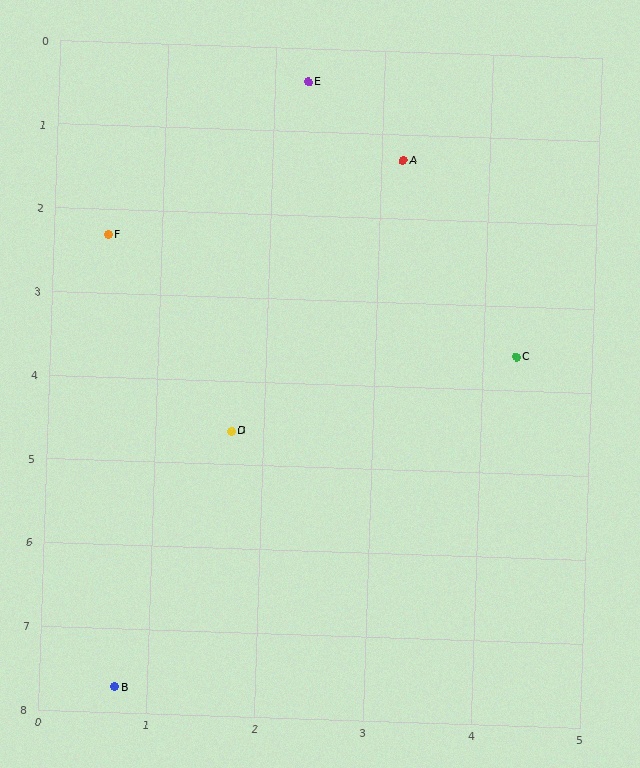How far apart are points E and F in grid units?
Points E and F are about 2.6 grid units apart.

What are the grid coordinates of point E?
Point E is at approximately (2.3, 0.4).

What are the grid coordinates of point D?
Point D is at approximately (1.7, 4.6).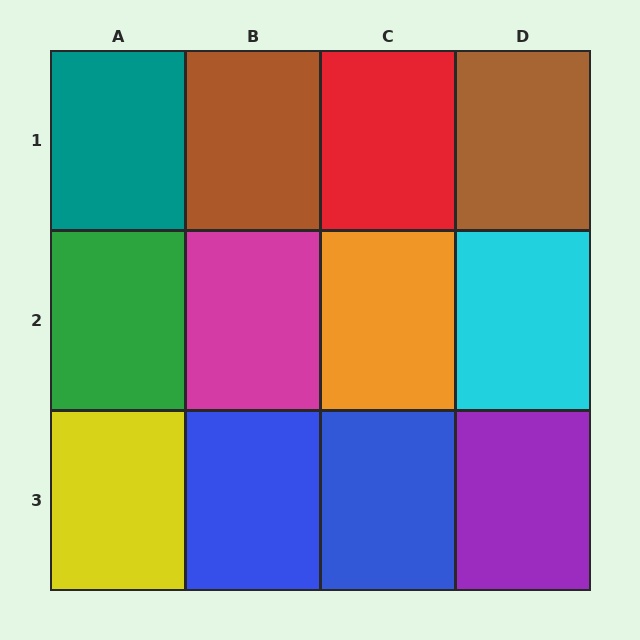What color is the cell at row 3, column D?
Purple.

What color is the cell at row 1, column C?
Red.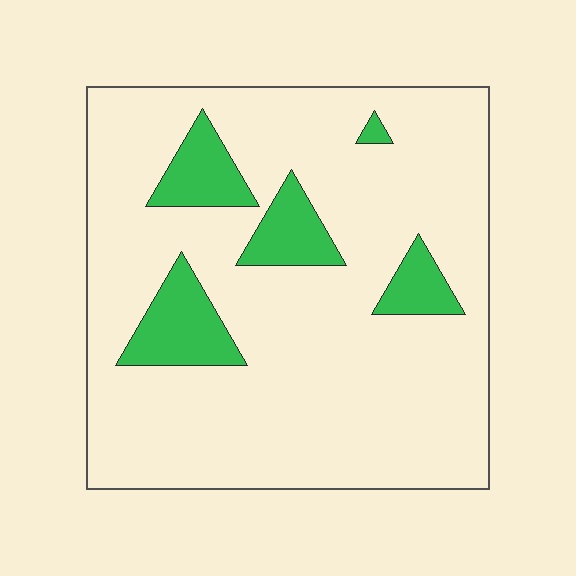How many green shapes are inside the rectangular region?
5.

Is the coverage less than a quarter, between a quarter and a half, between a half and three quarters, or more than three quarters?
Less than a quarter.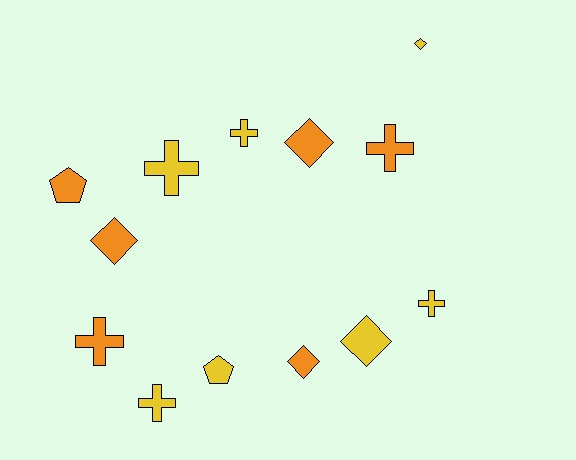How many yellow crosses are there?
There are 4 yellow crosses.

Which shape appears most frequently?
Cross, with 6 objects.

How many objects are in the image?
There are 13 objects.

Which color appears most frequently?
Yellow, with 7 objects.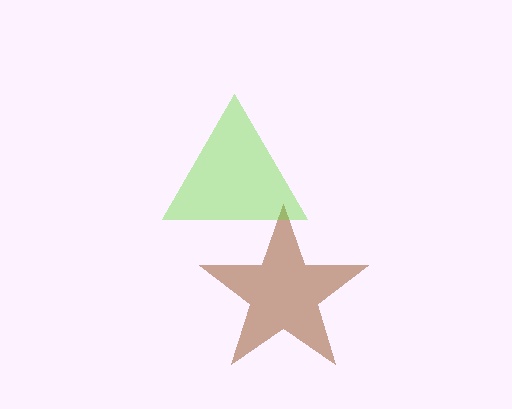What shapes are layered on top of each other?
The layered shapes are: a brown star, a lime triangle.